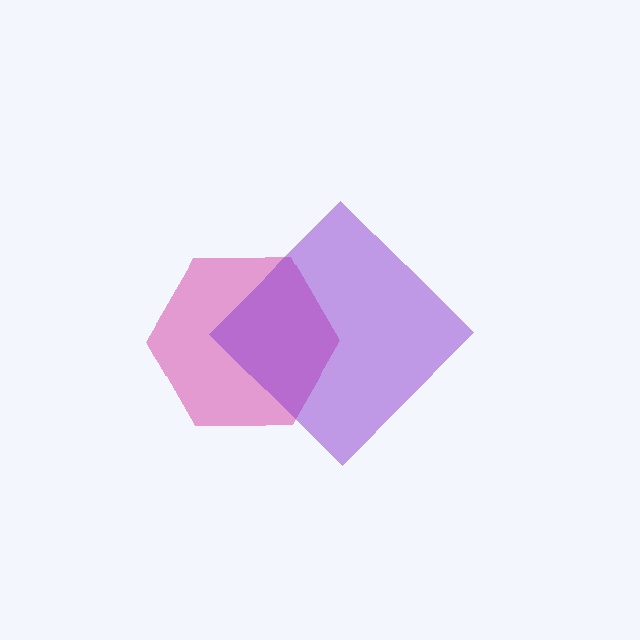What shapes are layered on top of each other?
The layered shapes are: a magenta hexagon, a purple diamond.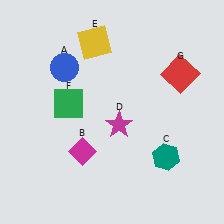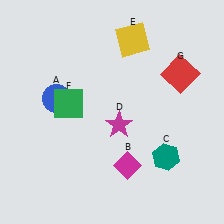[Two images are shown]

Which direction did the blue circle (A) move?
The blue circle (A) moved down.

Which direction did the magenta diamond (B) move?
The magenta diamond (B) moved right.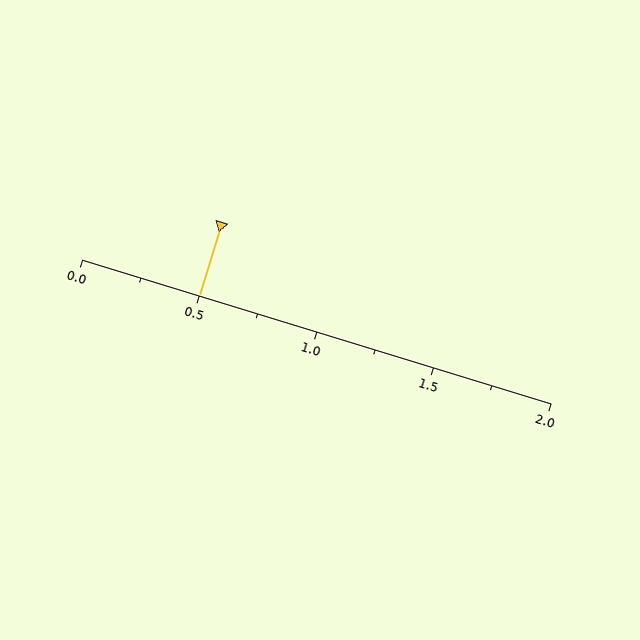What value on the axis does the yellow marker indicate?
The marker indicates approximately 0.5.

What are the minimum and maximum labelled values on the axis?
The axis runs from 0.0 to 2.0.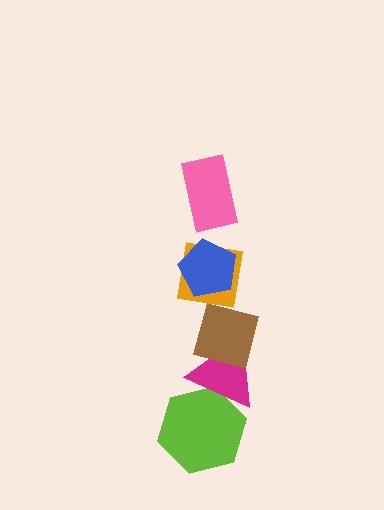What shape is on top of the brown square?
The orange square is on top of the brown square.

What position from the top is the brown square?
The brown square is 4th from the top.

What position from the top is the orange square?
The orange square is 3rd from the top.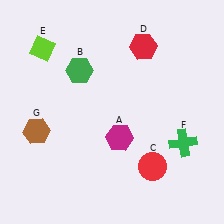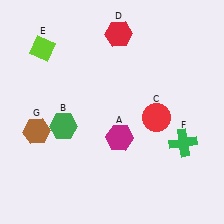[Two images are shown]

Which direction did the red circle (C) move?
The red circle (C) moved up.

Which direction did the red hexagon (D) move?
The red hexagon (D) moved left.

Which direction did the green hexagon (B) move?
The green hexagon (B) moved down.